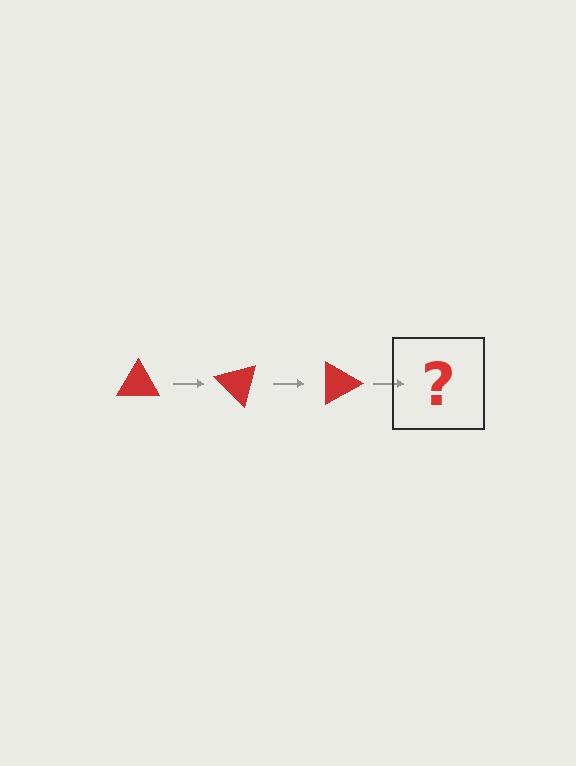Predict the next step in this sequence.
The next step is a red triangle rotated 135 degrees.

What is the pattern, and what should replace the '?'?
The pattern is that the triangle rotates 45 degrees each step. The '?' should be a red triangle rotated 135 degrees.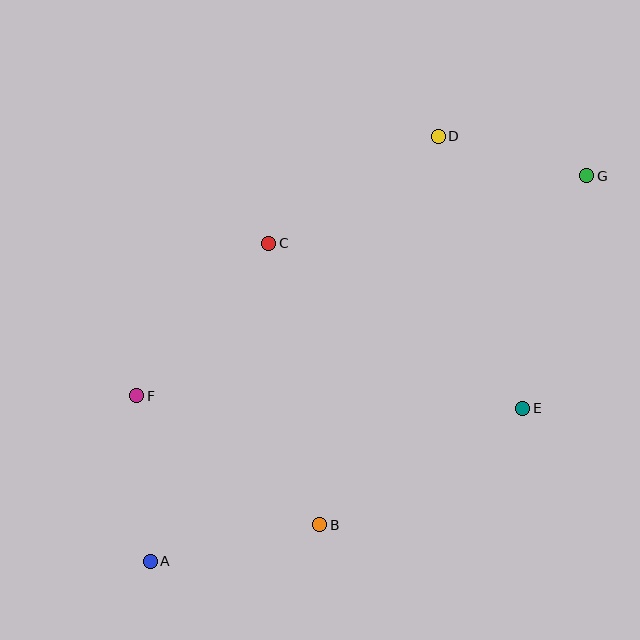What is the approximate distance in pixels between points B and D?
The distance between B and D is approximately 406 pixels.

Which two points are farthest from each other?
Points A and G are farthest from each other.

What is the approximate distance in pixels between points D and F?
The distance between D and F is approximately 398 pixels.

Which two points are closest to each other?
Points D and G are closest to each other.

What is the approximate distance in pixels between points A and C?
The distance between A and C is approximately 340 pixels.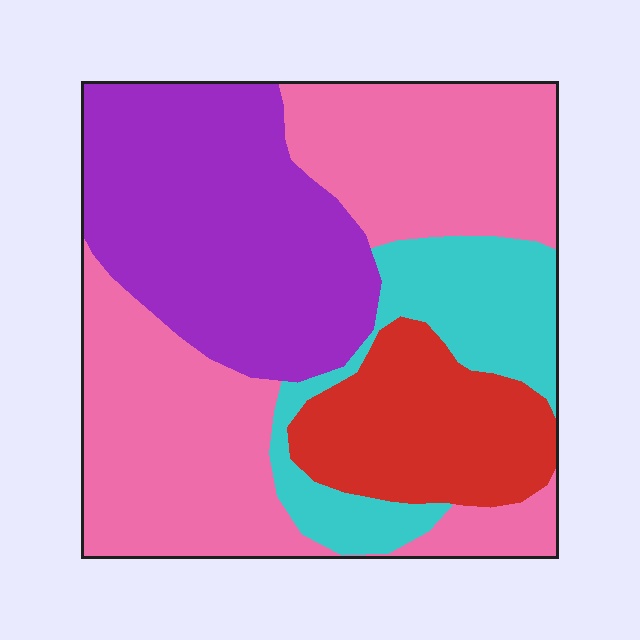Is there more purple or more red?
Purple.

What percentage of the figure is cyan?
Cyan covers about 15% of the figure.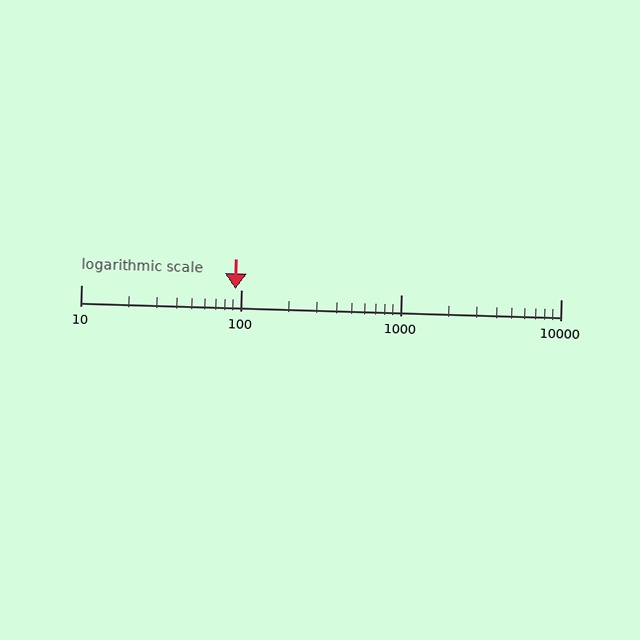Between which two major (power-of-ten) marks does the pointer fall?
The pointer is between 10 and 100.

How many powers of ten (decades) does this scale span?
The scale spans 3 decades, from 10 to 10000.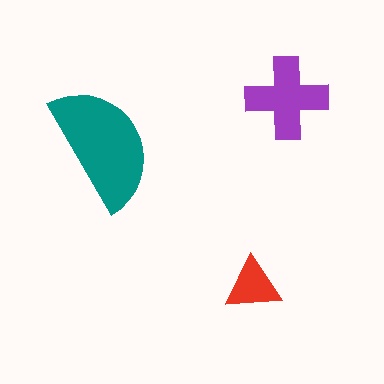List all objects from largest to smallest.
The teal semicircle, the purple cross, the red triangle.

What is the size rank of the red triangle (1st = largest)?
3rd.